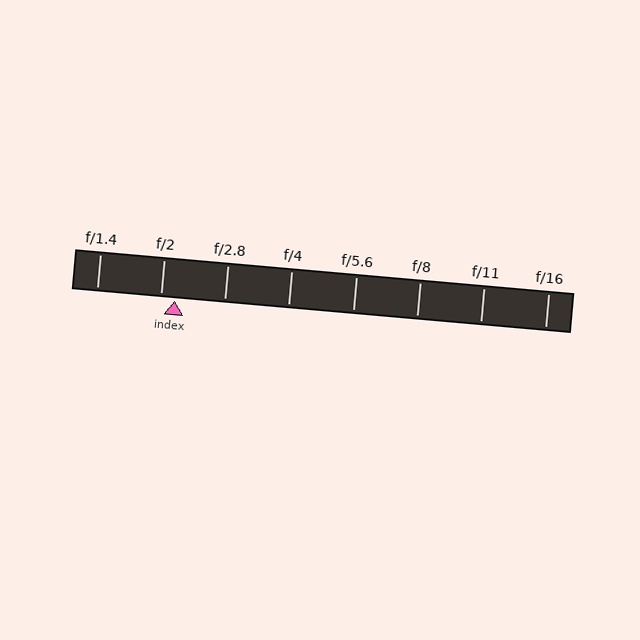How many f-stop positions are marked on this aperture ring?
There are 8 f-stop positions marked.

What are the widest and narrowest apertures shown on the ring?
The widest aperture shown is f/1.4 and the narrowest is f/16.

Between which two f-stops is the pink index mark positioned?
The index mark is between f/2 and f/2.8.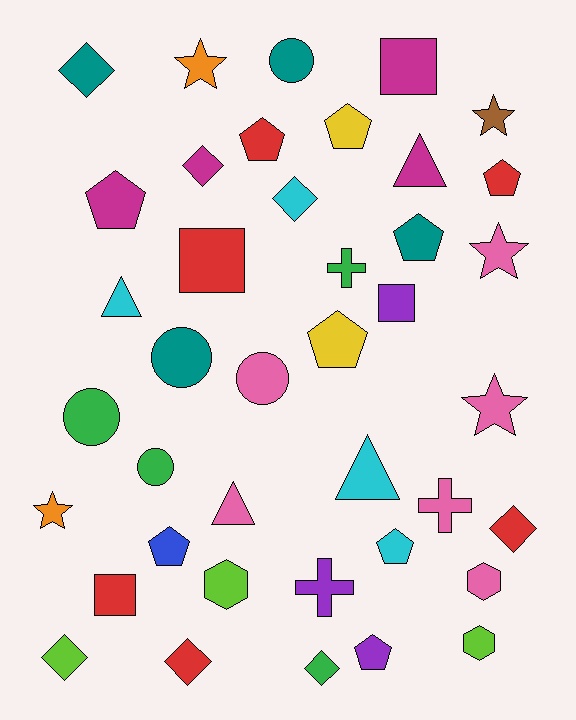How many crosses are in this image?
There are 3 crosses.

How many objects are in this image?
There are 40 objects.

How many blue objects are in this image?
There is 1 blue object.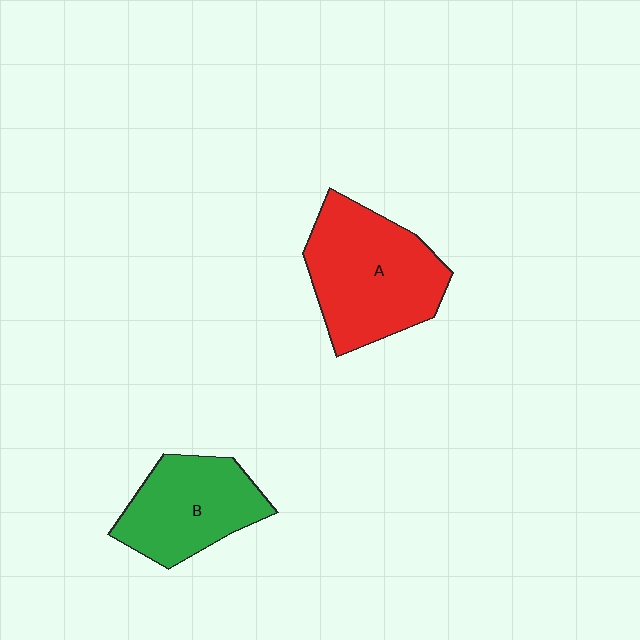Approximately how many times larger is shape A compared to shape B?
Approximately 1.3 times.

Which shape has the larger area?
Shape A (red).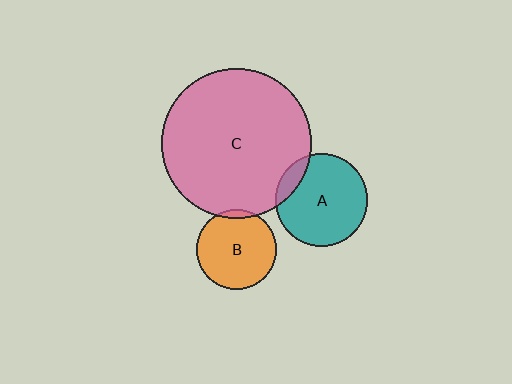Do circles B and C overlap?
Yes.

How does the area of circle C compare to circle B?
Approximately 3.5 times.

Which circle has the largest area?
Circle C (pink).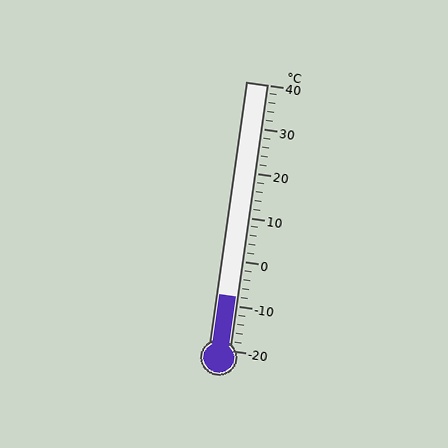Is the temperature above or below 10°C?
The temperature is below 10°C.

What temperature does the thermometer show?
The thermometer shows approximately -8°C.